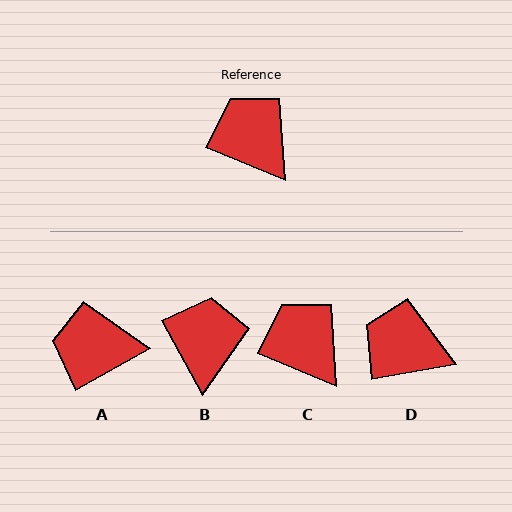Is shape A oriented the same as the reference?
No, it is off by about 52 degrees.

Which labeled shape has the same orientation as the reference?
C.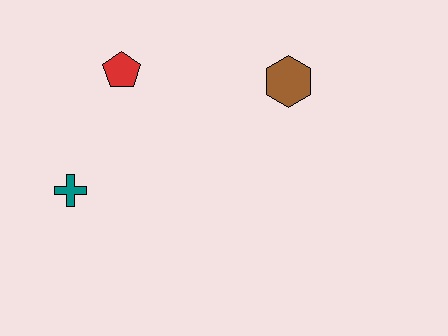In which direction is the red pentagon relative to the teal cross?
The red pentagon is above the teal cross.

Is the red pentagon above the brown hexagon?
Yes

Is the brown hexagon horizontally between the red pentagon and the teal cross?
No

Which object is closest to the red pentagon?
The teal cross is closest to the red pentagon.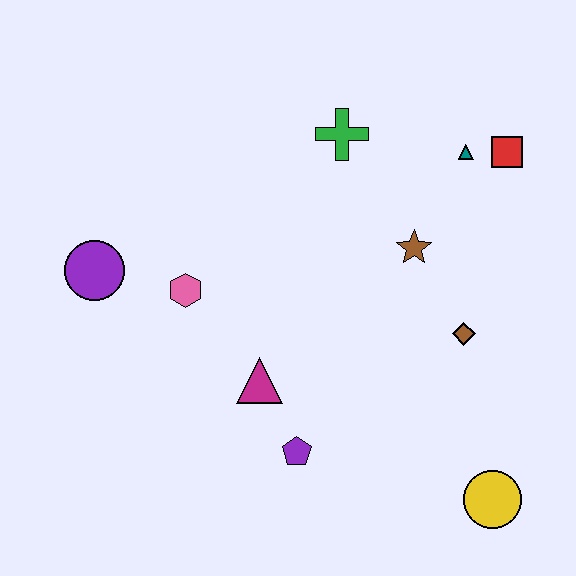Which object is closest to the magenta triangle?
The purple pentagon is closest to the magenta triangle.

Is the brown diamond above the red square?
No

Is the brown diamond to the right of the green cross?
Yes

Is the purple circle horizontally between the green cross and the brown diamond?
No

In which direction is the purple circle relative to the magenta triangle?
The purple circle is to the left of the magenta triangle.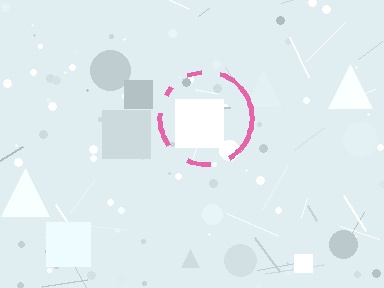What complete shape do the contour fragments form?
The contour fragments form a circle.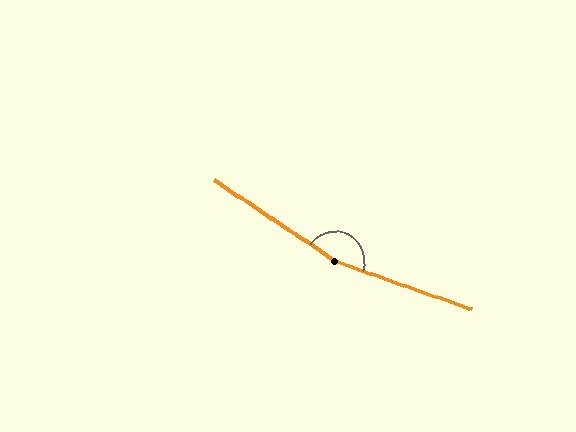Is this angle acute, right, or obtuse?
It is obtuse.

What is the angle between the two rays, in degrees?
Approximately 166 degrees.